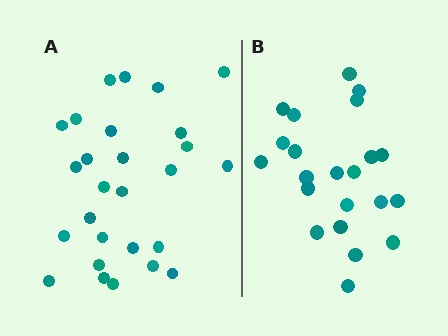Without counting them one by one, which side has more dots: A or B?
Region A (the left region) has more dots.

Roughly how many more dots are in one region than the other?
Region A has about 5 more dots than region B.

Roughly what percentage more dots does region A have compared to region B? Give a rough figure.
About 25% more.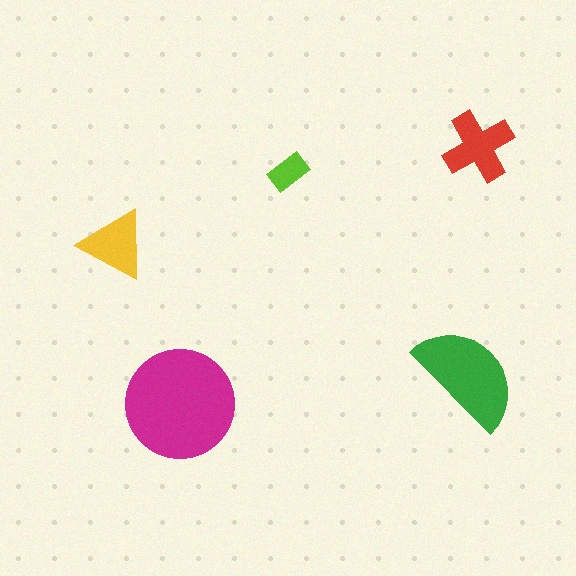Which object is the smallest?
The lime rectangle.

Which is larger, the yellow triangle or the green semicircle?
The green semicircle.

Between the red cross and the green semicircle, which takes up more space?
The green semicircle.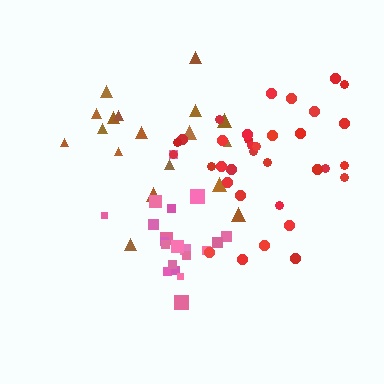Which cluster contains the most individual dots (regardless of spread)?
Red (34).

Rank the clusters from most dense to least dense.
pink, red, brown.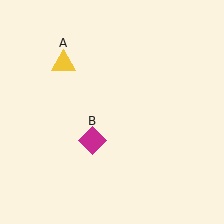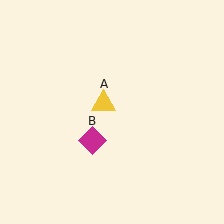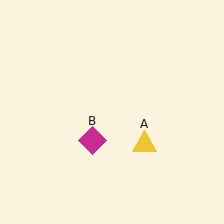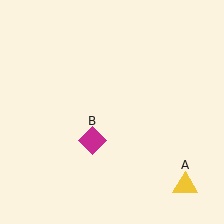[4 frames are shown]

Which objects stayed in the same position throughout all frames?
Magenta diamond (object B) remained stationary.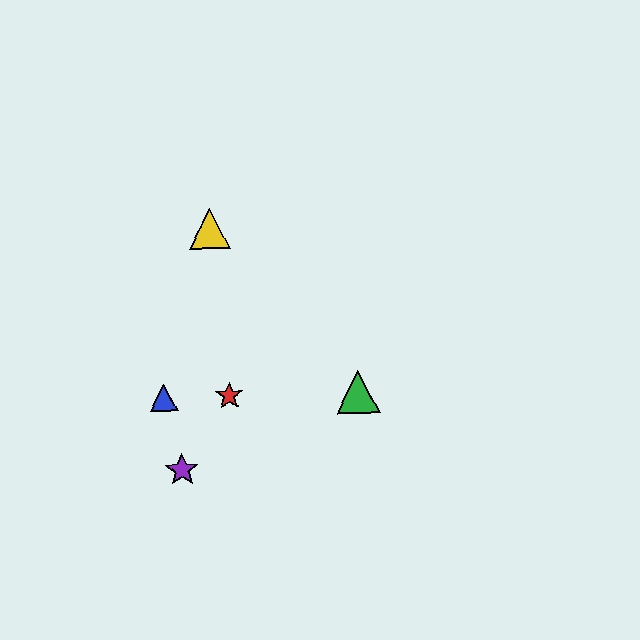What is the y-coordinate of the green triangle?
The green triangle is at y≈392.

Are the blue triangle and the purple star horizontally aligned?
No, the blue triangle is at y≈398 and the purple star is at y≈470.